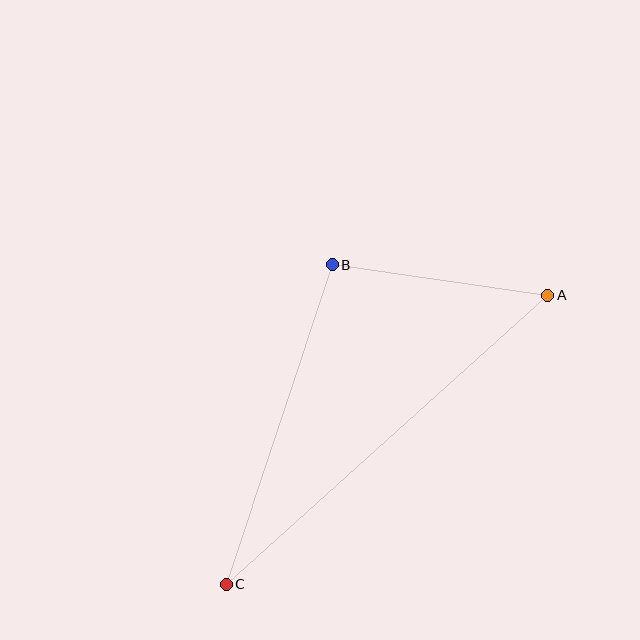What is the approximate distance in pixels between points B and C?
The distance between B and C is approximately 337 pixels.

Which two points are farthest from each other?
Points A and C are farthest from each other.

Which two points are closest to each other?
Points A and B are closest to each other.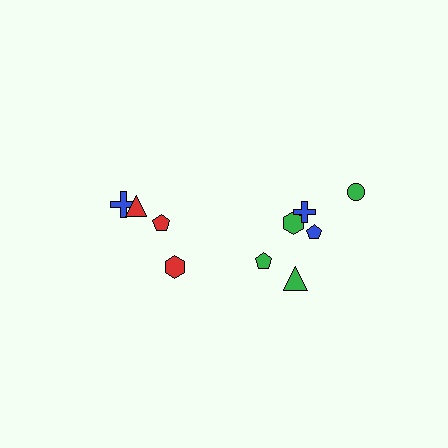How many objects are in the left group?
There are 4 objects.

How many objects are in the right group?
There are 6 objects.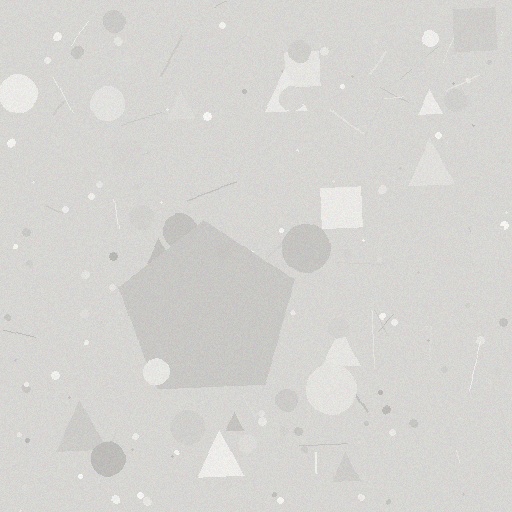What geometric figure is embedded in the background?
A pentagon is embedded in the background.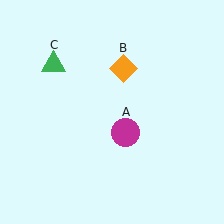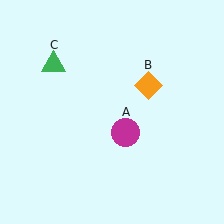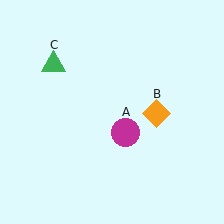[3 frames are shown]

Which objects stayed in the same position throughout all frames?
Magenta circle (object A) and green triangle (object C) remained stationary.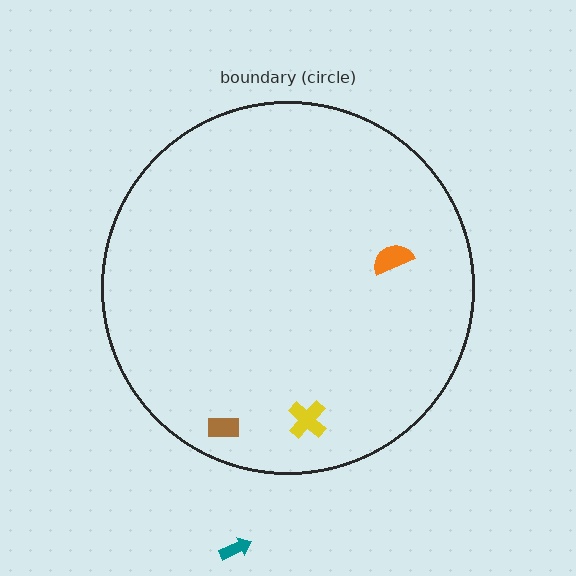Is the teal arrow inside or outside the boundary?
Outside.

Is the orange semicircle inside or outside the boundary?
Inside.